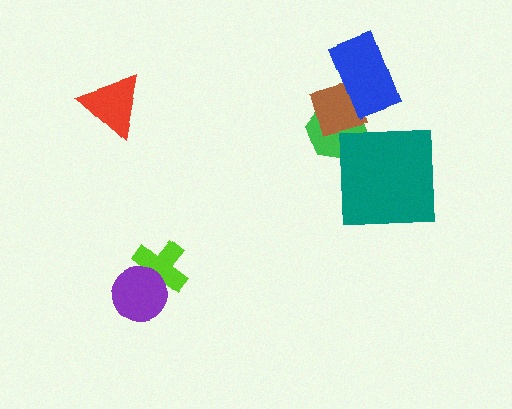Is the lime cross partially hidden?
Yes, it is partially covered by another shape.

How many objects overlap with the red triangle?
0 objects overlap with the red triangle.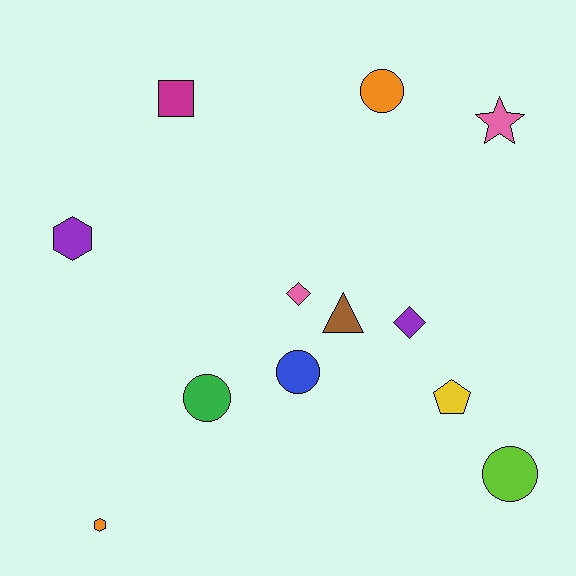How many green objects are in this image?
There is 1 green object.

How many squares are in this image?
There is 1 square.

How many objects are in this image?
There are 12 objects.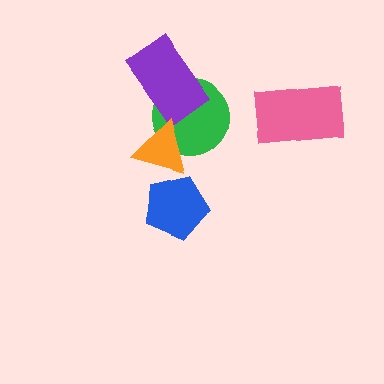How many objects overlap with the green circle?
2 objects overlap with the green circle.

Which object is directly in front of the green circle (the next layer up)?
The purple rectangle is directly in front of the green circle.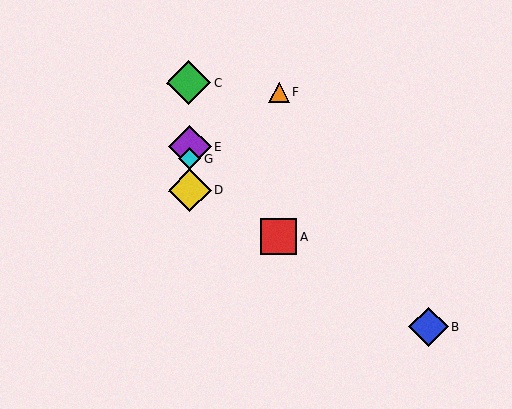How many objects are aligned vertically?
4 objects (C, D, E, G) are aligned vertically.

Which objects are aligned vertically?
Objects C, D, E, G are aligned vertically.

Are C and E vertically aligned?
Yes, both are at x≈189.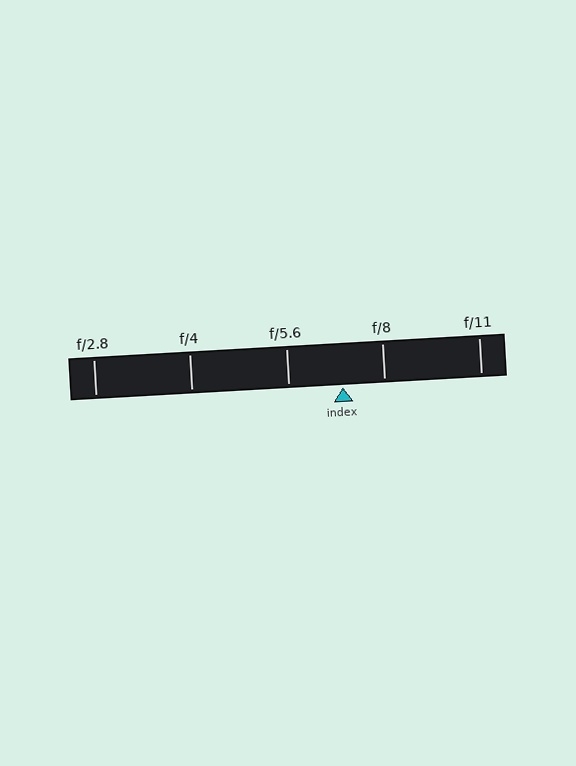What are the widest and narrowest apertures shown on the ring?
The widest aperture shown is f/2.8 and the narrowest is f/11.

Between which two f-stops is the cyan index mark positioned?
The index mark is between f/5.6 and f/8.